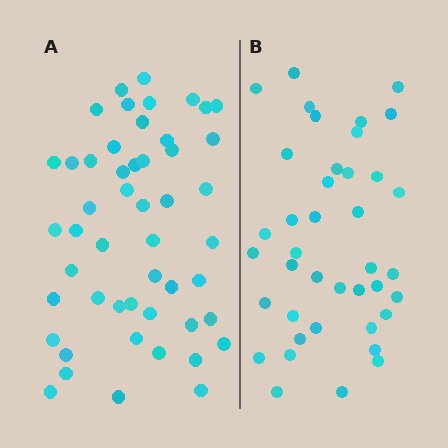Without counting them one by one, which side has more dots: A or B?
Region A (the left region) has more dots.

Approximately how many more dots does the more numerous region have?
Region A has roughly 10 or so more dots than region B.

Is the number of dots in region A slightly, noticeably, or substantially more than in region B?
Region A has noticeably more, but not dramatically so. The ratio is roughly 1.2 to 1.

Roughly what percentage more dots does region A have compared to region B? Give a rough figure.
About 25% more.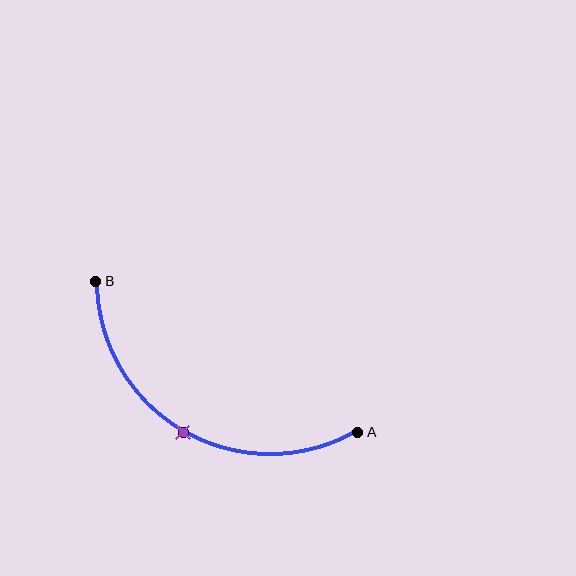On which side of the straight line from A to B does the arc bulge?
The arc bulges below the straight line connecting A and B.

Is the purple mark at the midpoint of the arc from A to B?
Yes. The purple mark lies on the arc at equal arc-length from both A and B — it is the arc midpoint.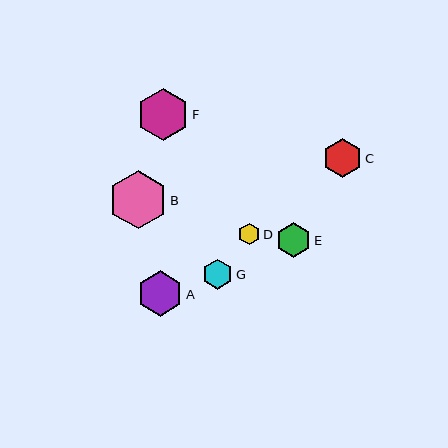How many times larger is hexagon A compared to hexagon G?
Hexagon A is approximately 1.5 times the size of hexagon G.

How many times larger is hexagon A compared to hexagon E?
Hexagon A is approximately 1.3 times the size of hexagon E.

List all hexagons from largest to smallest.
From largest to smallest: B, F, A, C, E, G, D.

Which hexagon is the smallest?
Hexagon D is the smallest with a size of approximately 22 pixels.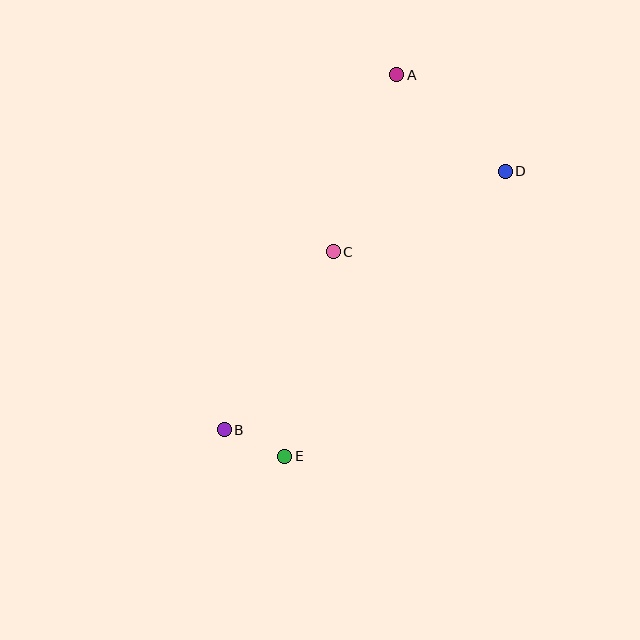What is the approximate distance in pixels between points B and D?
The distance between B and D is approximately 382 pixels.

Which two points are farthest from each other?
Points A and E are farthest from each other.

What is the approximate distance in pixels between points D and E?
The distance between D and E is approximately 361 pixels.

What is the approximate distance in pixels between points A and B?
The distance between A and B is approximately 395 pixels.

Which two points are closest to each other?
Points B and E are closest to each other.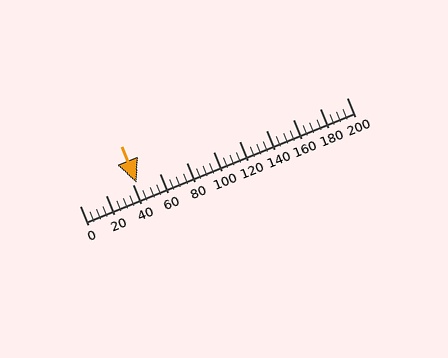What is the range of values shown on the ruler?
The ruler shows values from 0 to 200.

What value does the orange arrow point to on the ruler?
The orange arrow points to approximately 43.